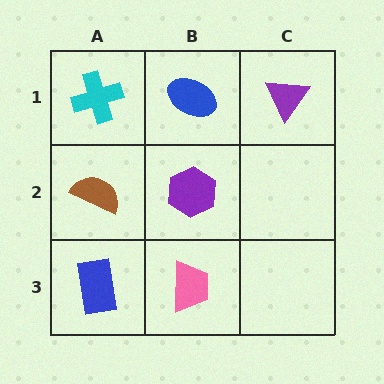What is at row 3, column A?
A blue rectangle.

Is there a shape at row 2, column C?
No, that cell is empty.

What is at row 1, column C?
A purple triangle.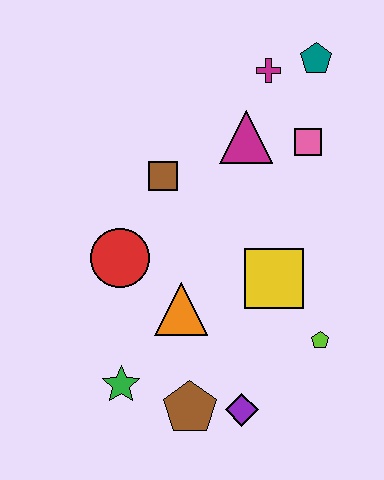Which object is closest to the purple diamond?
The brown pentagon is closest to the purple diamond.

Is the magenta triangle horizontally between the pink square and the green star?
Yes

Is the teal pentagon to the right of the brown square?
Yes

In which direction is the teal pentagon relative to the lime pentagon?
The teal pentagon is above the lime pentagon.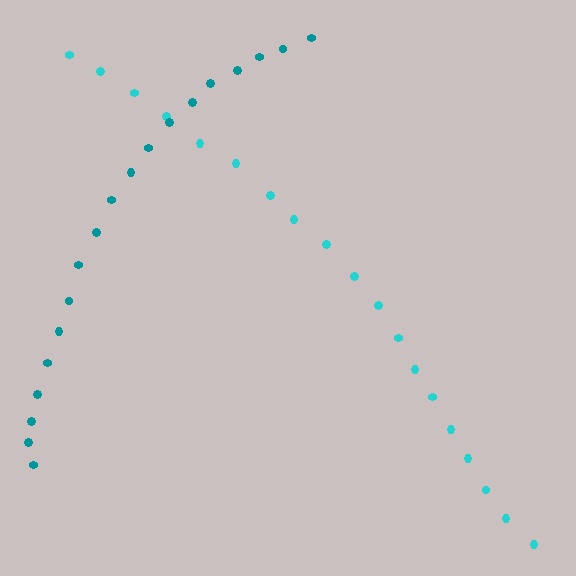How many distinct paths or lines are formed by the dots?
There are 2 distinct paths.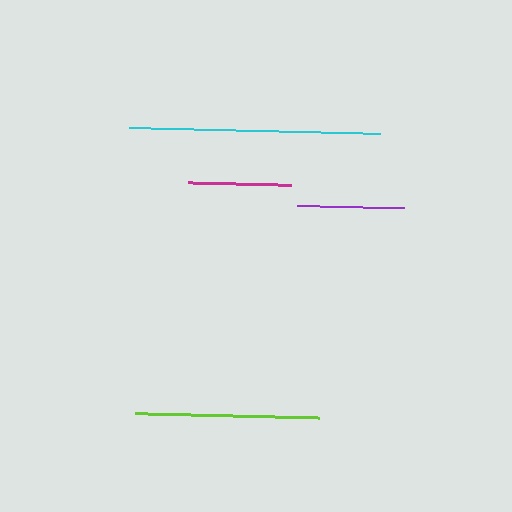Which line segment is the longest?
The cyan line is the longest at approximately 251 pixels.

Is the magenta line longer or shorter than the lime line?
The lime line is longer than the magenta line.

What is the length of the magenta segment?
The magenta segment is approximately 103 pixels long.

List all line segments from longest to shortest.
From longest to shortest: cyan, lime, purple, magenta.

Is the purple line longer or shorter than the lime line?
The lime line is longer than the purple line.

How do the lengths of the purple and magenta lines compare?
The purple and magenta lines are approximately the same length.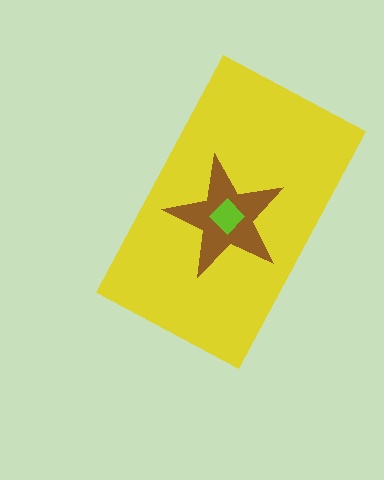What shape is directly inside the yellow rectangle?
The brown star.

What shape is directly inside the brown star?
The lime diamond.